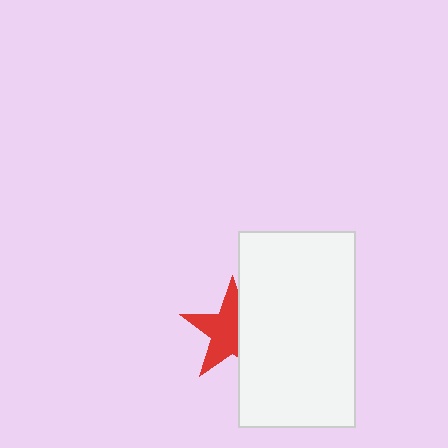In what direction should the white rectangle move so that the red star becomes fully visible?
The white rectangle should move right. That is the shortest direction to clear the overlap and leave the red star fully visible.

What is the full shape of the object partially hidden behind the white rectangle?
The partially hidden object is a red star.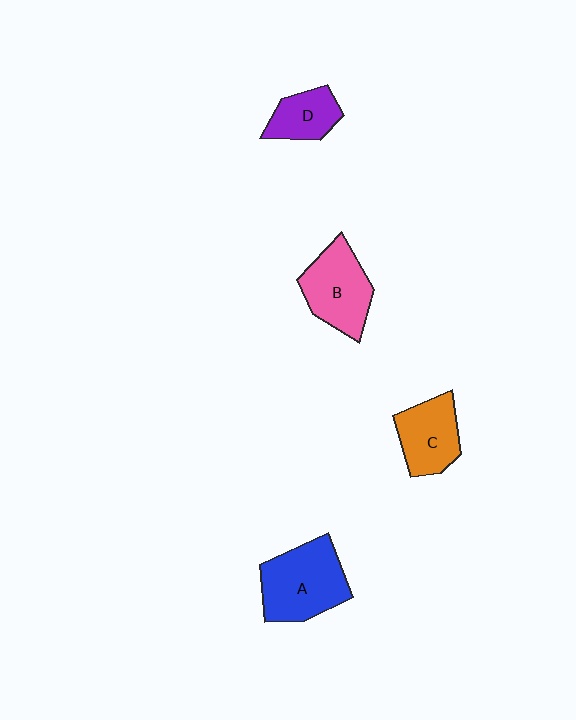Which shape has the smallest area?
Shape D (purple).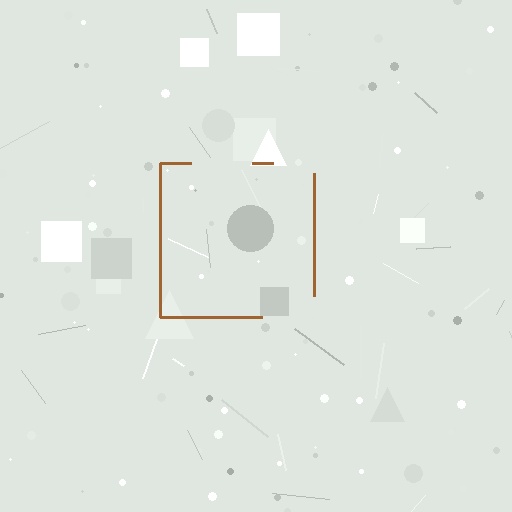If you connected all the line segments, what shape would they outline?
They would outline a square.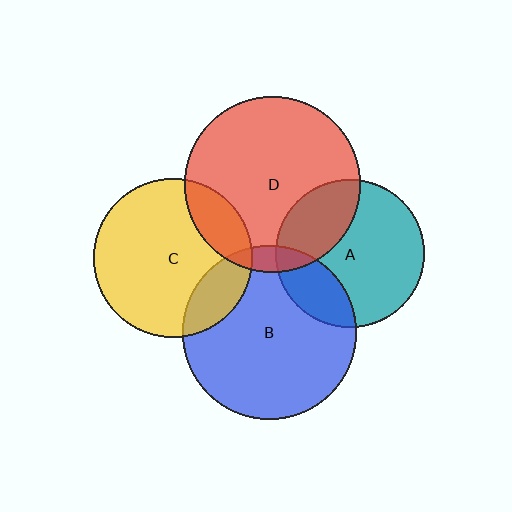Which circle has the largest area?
Circle D (red).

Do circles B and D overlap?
Yes.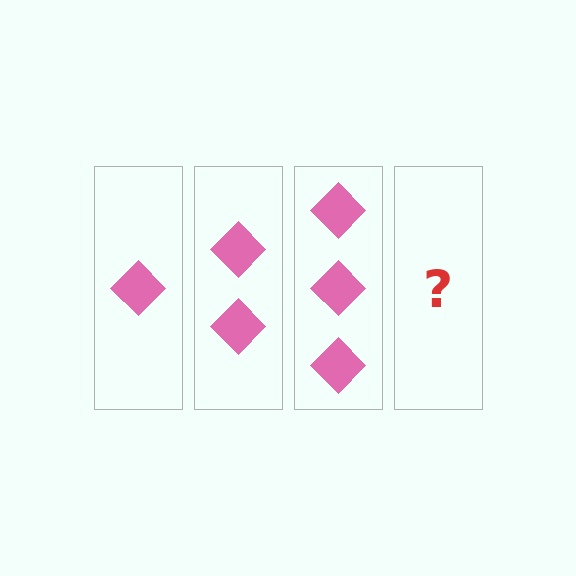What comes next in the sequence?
The next element should be 4 diamonds.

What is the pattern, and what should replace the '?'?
The pattern is that each step adds one more diamond. The '?' should be 4 diamonds.